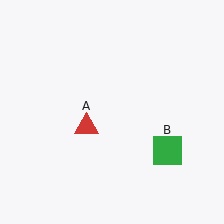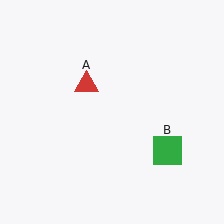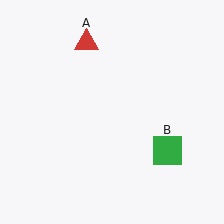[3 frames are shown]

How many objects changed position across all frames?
1 object changed position: red triangle (object A).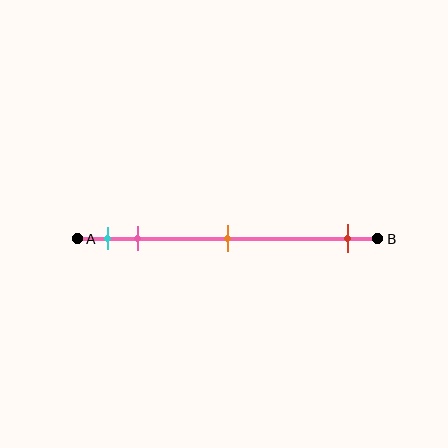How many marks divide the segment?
There are 4 marks dividing the segment.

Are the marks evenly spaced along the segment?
No, the marks are not evenly spaced.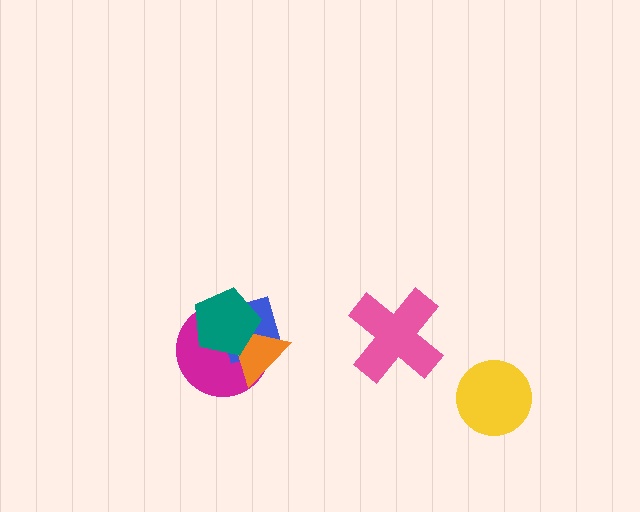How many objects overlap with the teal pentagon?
3 objects overlap with the teal pentagon.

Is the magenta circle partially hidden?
Yes, it is partially covered by another shape.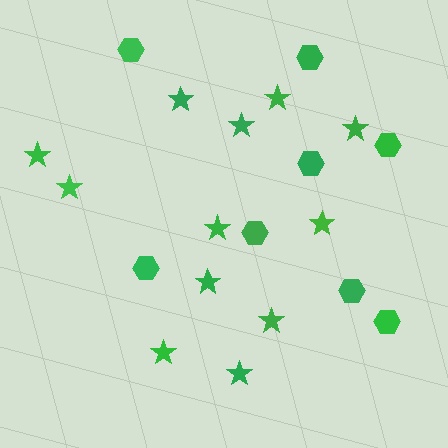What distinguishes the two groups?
There are 2 groups: one group of stars (12) and one group of hexagons (8).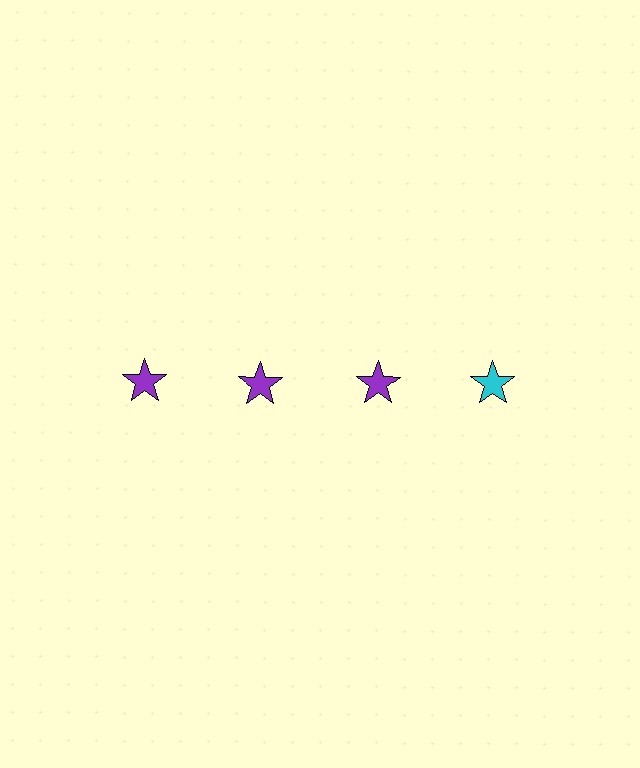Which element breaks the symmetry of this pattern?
The cyan star in the top row, second from right column breaks the symmetry. All other shapes are purple stars.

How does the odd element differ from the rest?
It has a different color: cyan instead of purple.